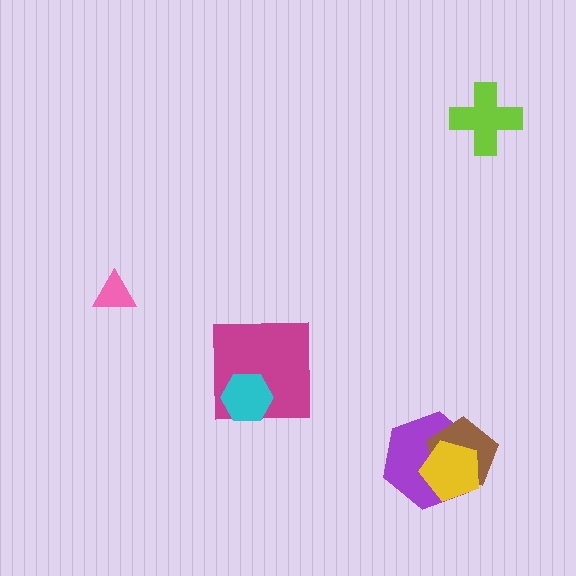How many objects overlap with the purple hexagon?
2 objects overlap with the purple hexagon.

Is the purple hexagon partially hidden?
Yes, it is partially covered by another shape.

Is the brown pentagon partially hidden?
Yes, it is partially covered by another shape.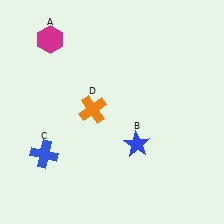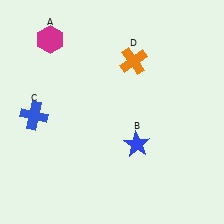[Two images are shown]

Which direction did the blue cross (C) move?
The blue cross (C) moved up.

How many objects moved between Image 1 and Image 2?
2 objects moved between the two images.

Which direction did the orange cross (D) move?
The orange cross (D) moved up.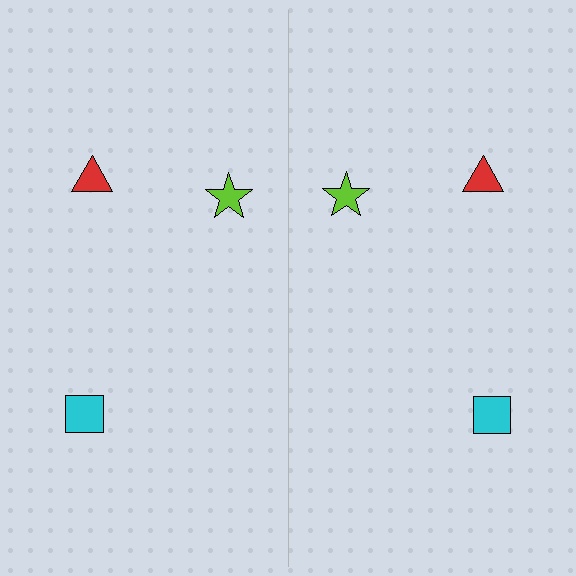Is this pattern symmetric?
Yes, this pattern has bilateral (reflection) symmetry.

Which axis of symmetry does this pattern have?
The pattern has a vertical axis of symmetry running through the center of the image.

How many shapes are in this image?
There are 6 shapes in this image.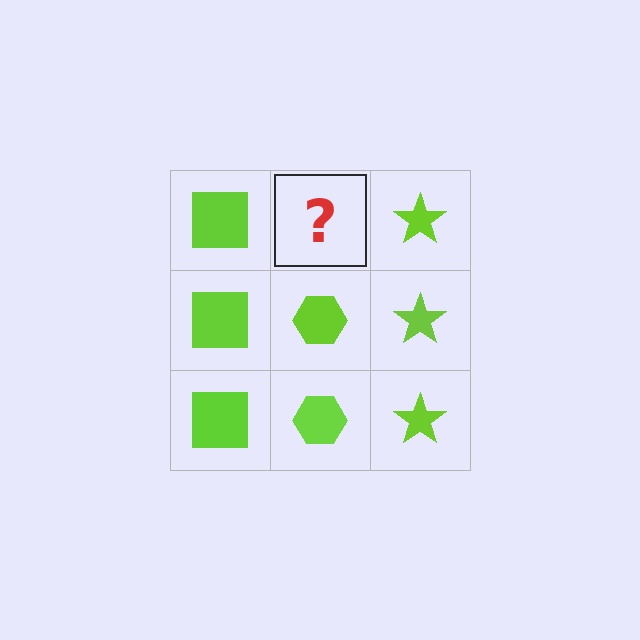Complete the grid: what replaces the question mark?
The question mark should be replaced with a lime hexagon.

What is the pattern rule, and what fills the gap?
The rule is that each column has a consistent shape. The gap should be filled with a lime hexagon.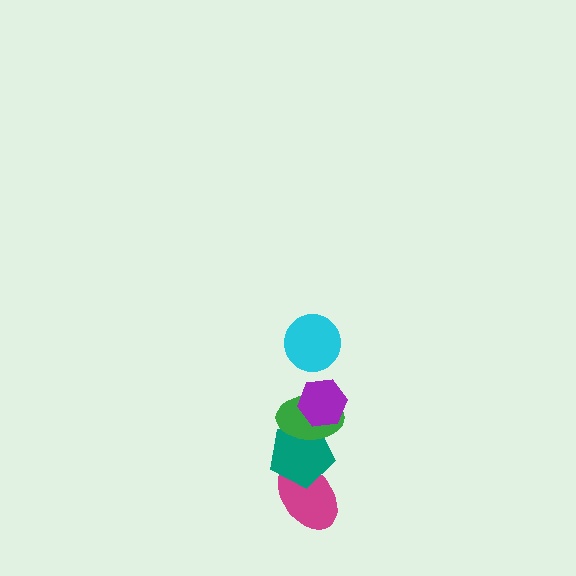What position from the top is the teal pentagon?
The teal pentagon is 4th from the top.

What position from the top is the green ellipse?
The green ellipse is 3rd from the top.